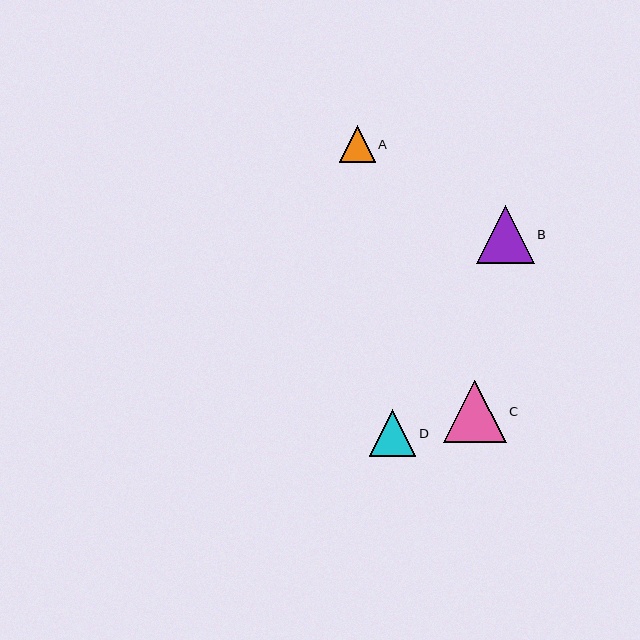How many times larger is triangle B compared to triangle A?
Triangle B is approximately 1.6 times the size of triangle A.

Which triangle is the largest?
Triangle C is the largest with a size of approximately 62 pixels.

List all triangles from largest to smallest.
From largest to smallest: C, B, D, A.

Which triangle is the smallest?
Triangle A is the smallest with a size of approximately 36 pixels.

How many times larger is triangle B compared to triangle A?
Triangle B is approximately 1.6 times the size of triangle A.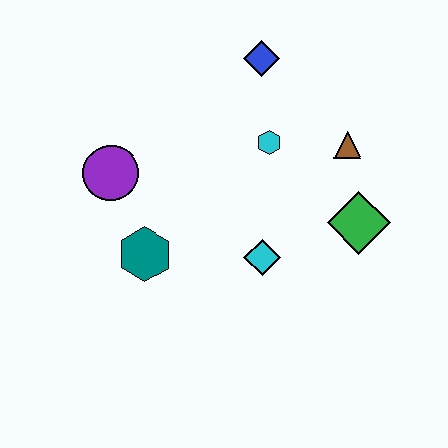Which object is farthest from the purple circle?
The green diamond is farthest from the purple circle.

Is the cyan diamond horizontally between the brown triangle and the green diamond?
No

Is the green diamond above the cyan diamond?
Yes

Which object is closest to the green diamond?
The brown triangle is closest to the green diamond.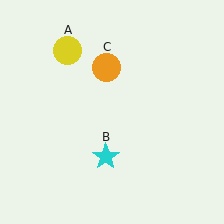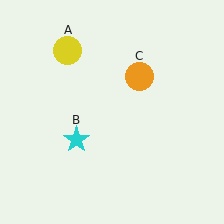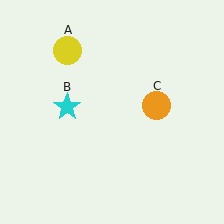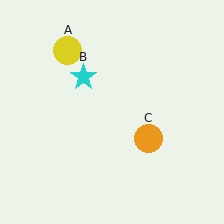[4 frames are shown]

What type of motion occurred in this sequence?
The cyan star (object B), orange circle (object C) rotated clockwise around the center of the scene.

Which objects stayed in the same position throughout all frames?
Yellow circle (object A) remained stationary.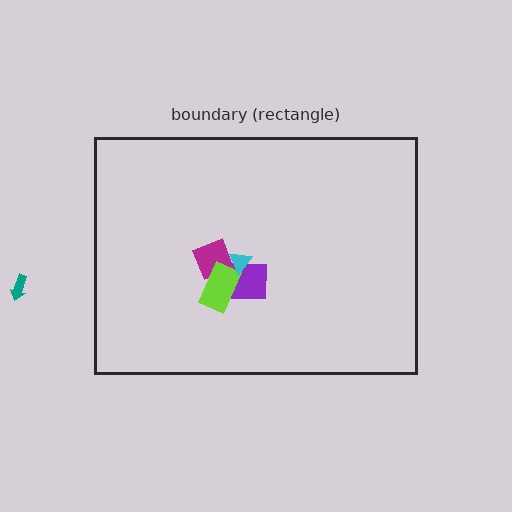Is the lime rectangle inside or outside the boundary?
Inside.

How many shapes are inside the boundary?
4 inside, 1 outside.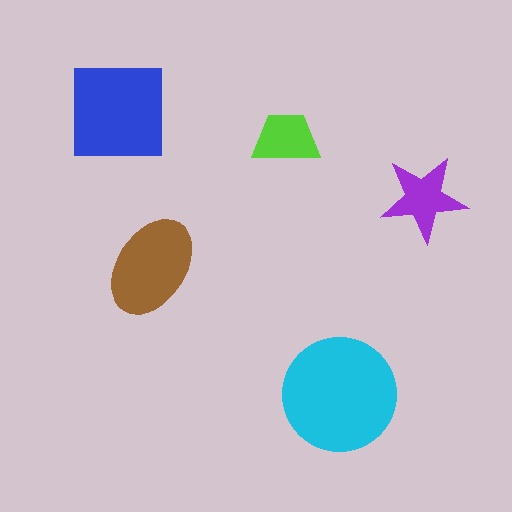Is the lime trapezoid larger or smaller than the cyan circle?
Smaller.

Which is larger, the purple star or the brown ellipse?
The brown ellipse.